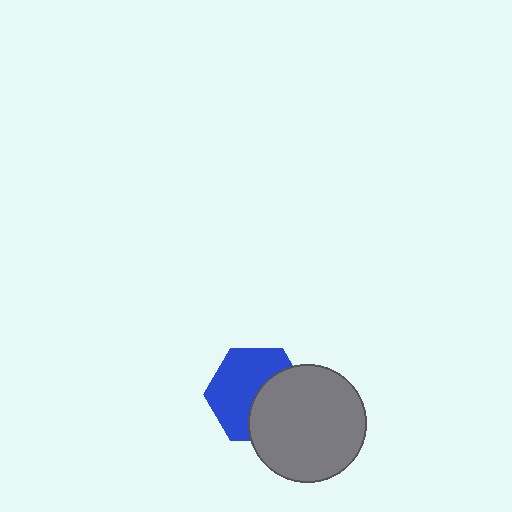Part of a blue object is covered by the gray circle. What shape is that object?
It is a hexagon.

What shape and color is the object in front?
The object in front is a gray circle.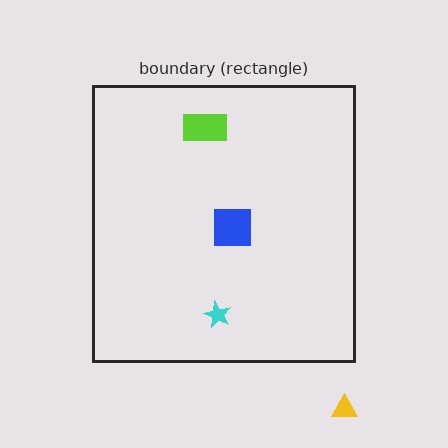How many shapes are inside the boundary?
3 inside, 1 outside.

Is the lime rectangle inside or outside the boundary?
Inside.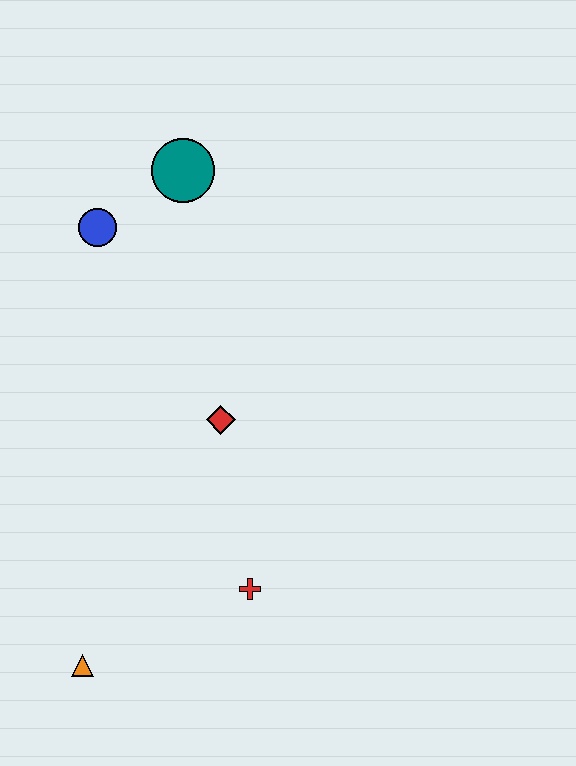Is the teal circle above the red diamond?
Yes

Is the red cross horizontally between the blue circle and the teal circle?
No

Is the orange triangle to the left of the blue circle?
Yes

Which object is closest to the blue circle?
The teal circle is closest to the blue circle.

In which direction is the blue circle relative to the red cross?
The blue circle is above the red cross.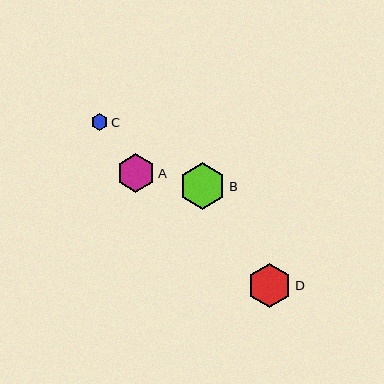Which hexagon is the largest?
Hexagon B is the largest with a size of approximately 47 pixels.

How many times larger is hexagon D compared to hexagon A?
Hexagon D is approximately 1.1 times the size of hexagon A.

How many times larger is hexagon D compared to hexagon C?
Hexagon D is approximately 2.7 times the size of hexagon C.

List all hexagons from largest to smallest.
From largest to smallest: B, D, A, C.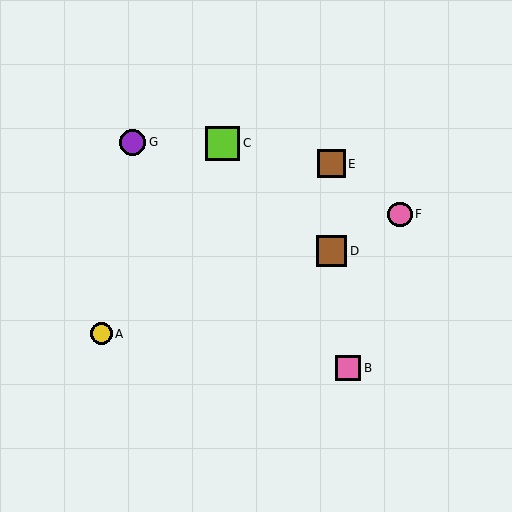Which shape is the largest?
The lime square (labeled C) is the largest.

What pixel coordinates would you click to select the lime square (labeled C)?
Click at (223, 143) to select the lime square C.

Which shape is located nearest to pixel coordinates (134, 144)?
The purple circle (labeled G) at (133, 142) is nearest to that location.